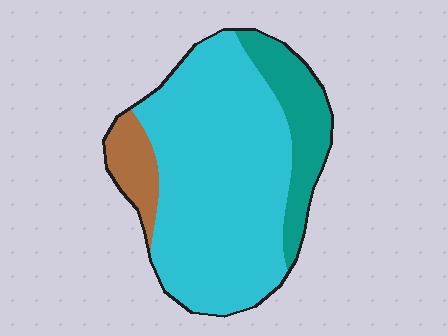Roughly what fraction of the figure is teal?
Teal covers roughly 20% of the figure.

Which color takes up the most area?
Cyan, at roughly 70%.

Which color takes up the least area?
Brown, at roughly 10%.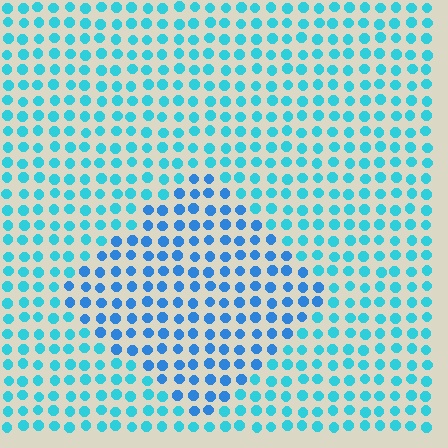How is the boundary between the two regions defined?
The boundary is defined purely by a slight shift in hue (about 26 degrees). Spacing, size, and orientation are identical on both sides.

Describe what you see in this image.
The image is filled with small cyan elements in a uniform arrangement. A diamond-shaped region is visible where the elements are tinted to a slightly different hue, forming a subtle color boundary.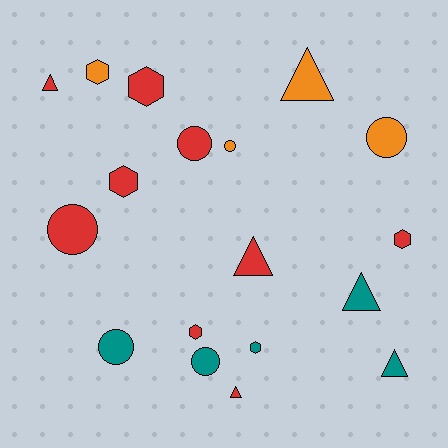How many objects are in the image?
There are 18 objects.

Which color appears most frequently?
Red, with 9 objects.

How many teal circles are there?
There are 2 teal circles.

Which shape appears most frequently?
Hexagon, with 6 objects.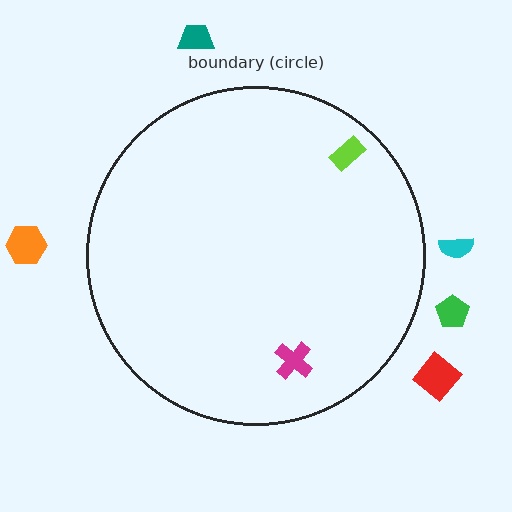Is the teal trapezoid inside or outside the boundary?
Outside.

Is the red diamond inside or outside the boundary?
Outside.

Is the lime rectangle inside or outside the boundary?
Inside.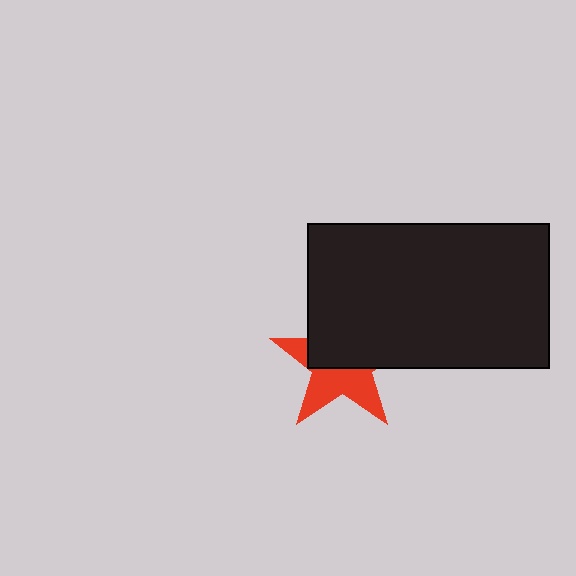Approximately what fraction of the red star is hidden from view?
Roughly 53% of the red star is hidden behind the black rectangle.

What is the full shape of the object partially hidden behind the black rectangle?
The partially hidden object is a red star.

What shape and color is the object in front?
The object in front is a black rectangle.